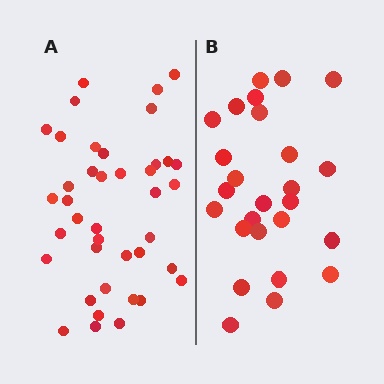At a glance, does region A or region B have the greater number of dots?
Region A (the left region) has more dots.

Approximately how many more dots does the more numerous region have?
Region A has approximately 15 more dots than region B.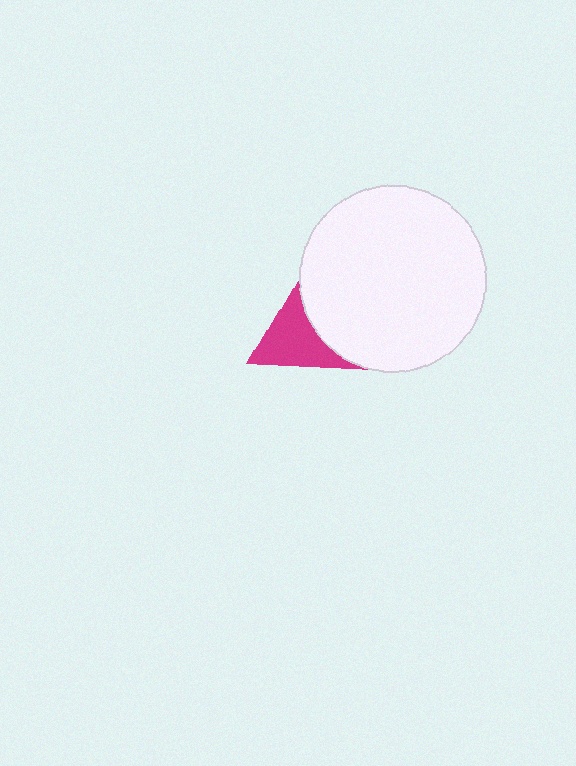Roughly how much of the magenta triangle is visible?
About half of it is visible (roughly 52%).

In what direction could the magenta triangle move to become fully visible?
The magenta triangle could move left. That would shift it out from behind the white circle entirely.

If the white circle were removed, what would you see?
You would see the complete magenta triangle.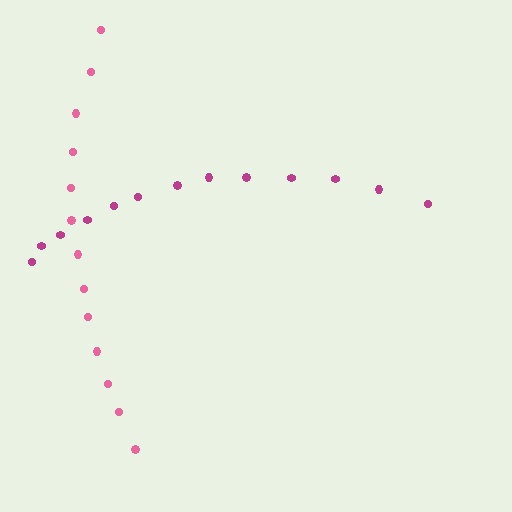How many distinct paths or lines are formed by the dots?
There are 2 distinct paths.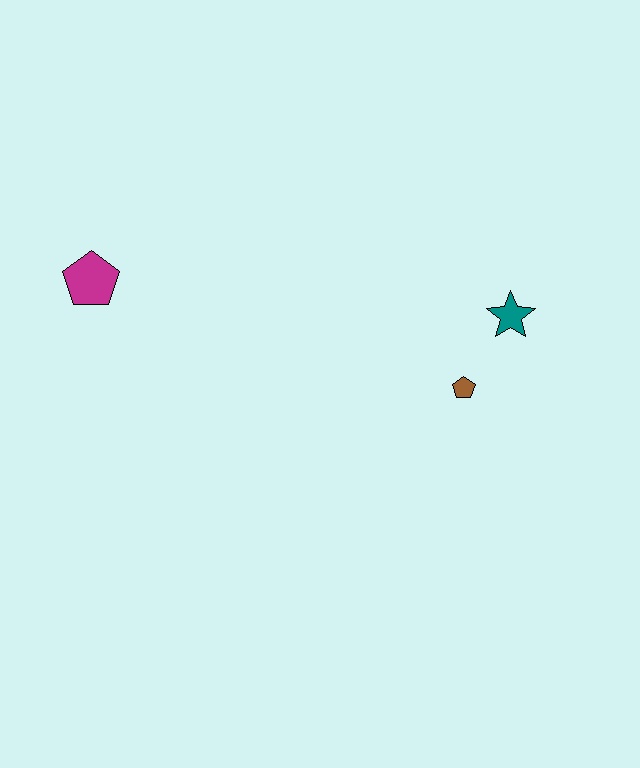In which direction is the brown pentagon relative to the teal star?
The brown pentagon is below the teal star.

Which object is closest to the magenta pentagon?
The brown pentagon is closest to the magenta pentagon.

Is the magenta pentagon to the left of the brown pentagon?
Yes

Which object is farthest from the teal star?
The magenta pentagon is farthest from the teal star.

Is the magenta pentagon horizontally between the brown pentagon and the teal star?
No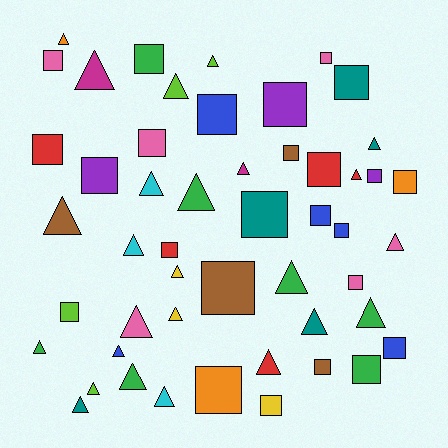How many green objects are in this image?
There are 7 green objects.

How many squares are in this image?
There are 25 squares.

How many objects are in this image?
There are 50 objects.